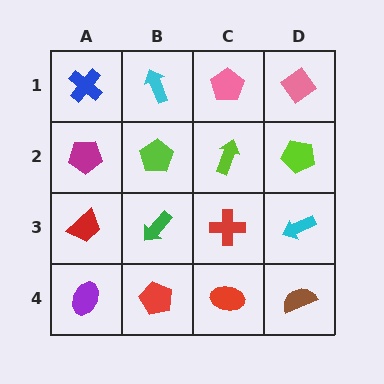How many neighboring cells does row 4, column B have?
3.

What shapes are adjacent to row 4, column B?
A green arrow (row 3, column B), a purple ellipse (row 4, column A), a red ellipse (row 4, column C).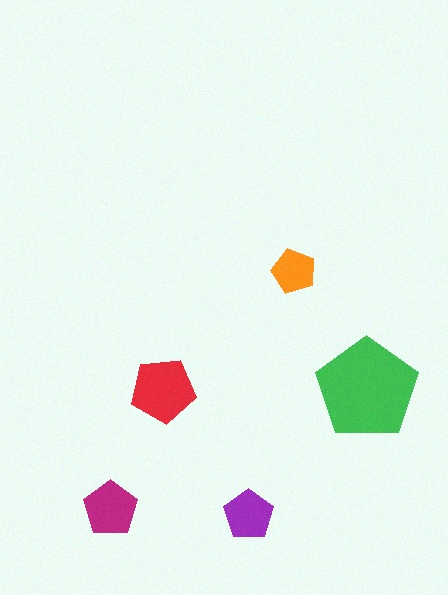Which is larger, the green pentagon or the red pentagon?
The green one.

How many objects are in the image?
There are 5 objects in the image.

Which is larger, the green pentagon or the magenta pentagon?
The green one.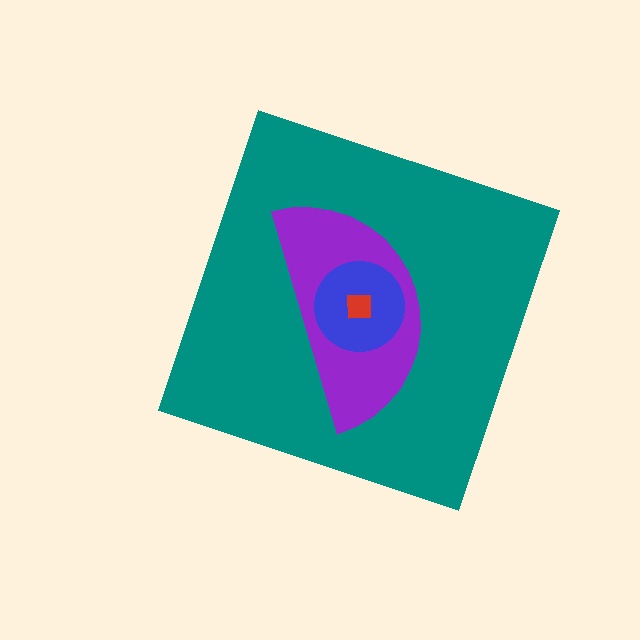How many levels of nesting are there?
4.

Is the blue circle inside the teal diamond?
Yes.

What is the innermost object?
The red square.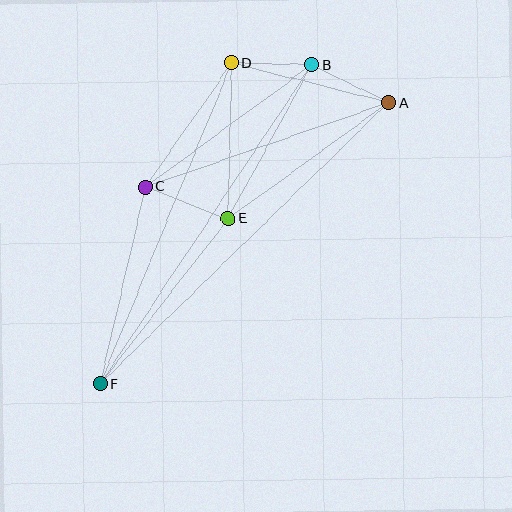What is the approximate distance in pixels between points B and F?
The distance between B and F is approximately 383 pixels.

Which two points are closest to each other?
Points B and D are closest to each other.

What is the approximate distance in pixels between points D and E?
The distance between D and E is approximately 155 pixels.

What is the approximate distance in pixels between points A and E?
The distance between A and E is approximately 198 pixels.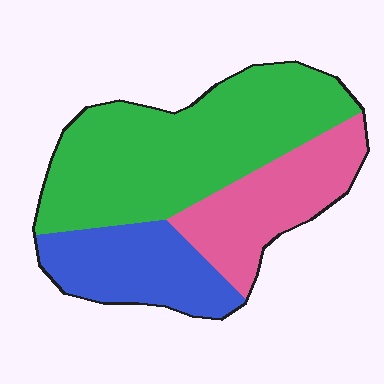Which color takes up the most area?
Green, at roughly 50%.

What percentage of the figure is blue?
Blue covers around 25% of the figure.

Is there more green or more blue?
Green.